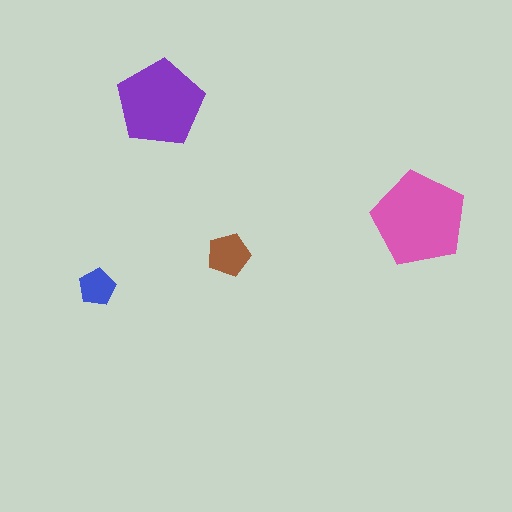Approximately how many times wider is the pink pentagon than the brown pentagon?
About 2 times wider.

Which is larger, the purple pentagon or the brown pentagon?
The purple one.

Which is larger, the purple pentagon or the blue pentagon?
The purple one.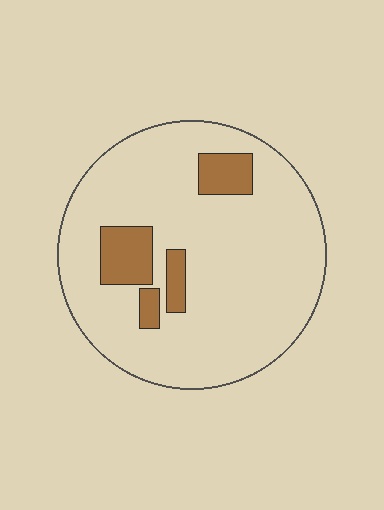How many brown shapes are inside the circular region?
4.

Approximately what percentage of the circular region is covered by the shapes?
Approximately 15%.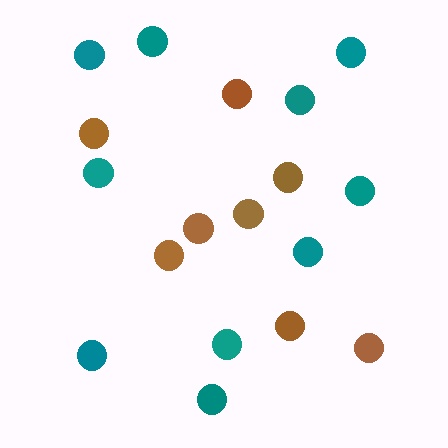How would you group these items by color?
There are 2 groups: one group of brown circles (8) and one group of teal circles (10).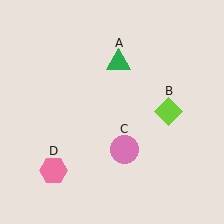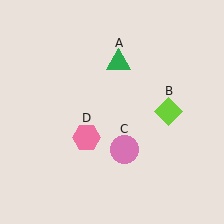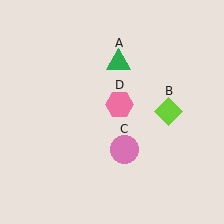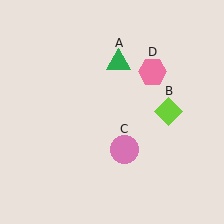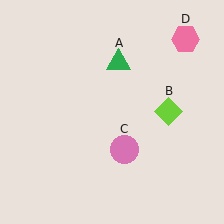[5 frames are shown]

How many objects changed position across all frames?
1 object changed position: pink hexagon (object D).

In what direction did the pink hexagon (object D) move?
The pink hexagon (object D) moved up and to the right.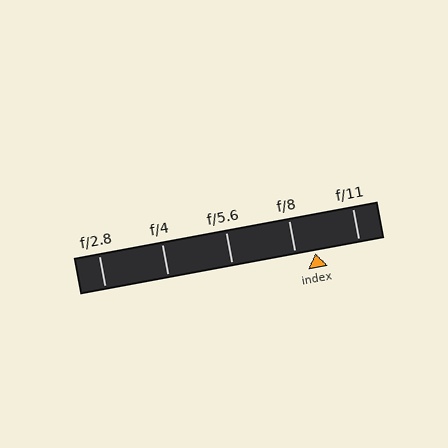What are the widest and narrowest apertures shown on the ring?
The widest aperture shown is f/2.8 and the narrowest is f/11.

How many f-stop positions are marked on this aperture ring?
There are 5 f-stop positions marked.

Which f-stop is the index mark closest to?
The index mark is closest to f/8.